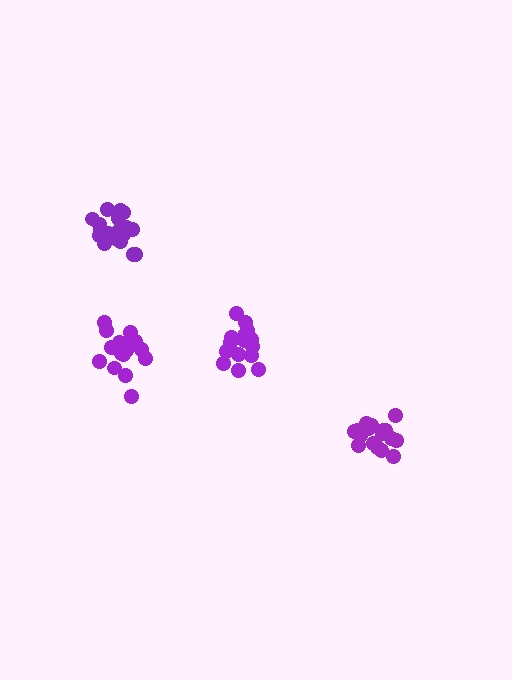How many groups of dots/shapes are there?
There are 4 groups.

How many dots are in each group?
Group 1: 19 dots, Group 2: 17 dots, Group 3: 16 dots, Group 4: 16 dots (68 total).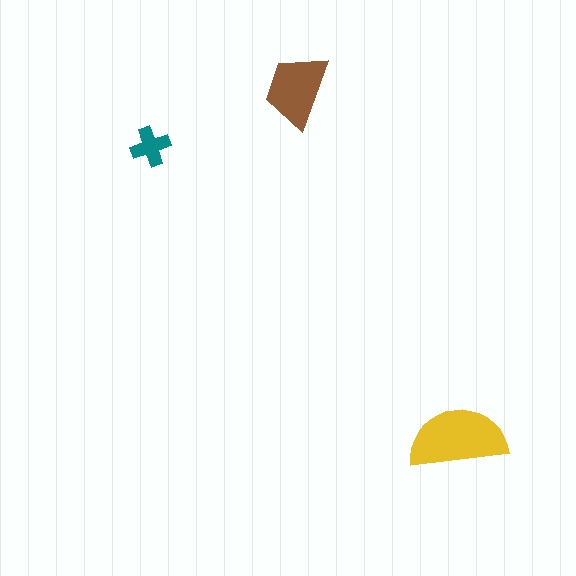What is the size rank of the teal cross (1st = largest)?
3rd.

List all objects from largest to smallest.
The yellow semicircle, the brown trapezoid, the teal cross.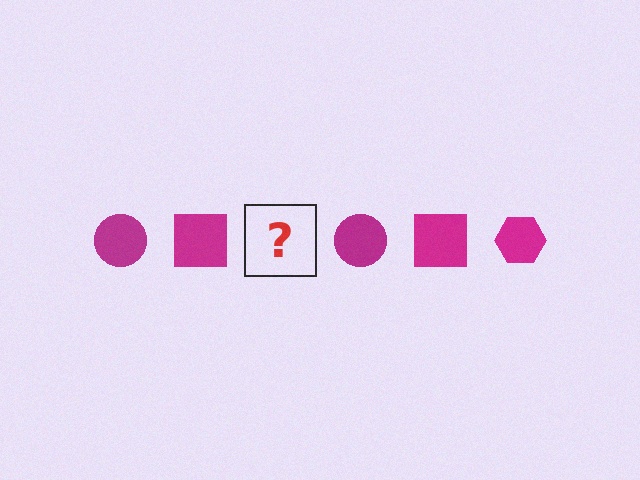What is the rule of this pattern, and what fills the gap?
The rule is that the pattern cycles through circle, square, hexagon shapes in magenta. The gap should be filled with a magenta hexagon.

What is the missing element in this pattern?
The missing element is a magenta hexagon.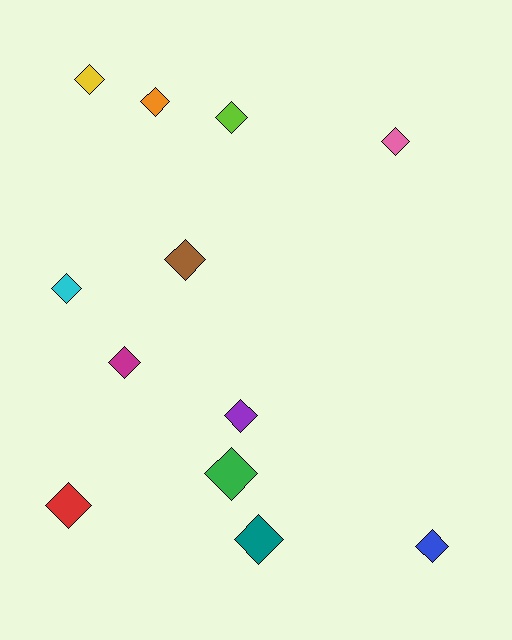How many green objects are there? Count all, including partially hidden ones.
There is 1 green object.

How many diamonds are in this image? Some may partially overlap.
There are 12 diamonds.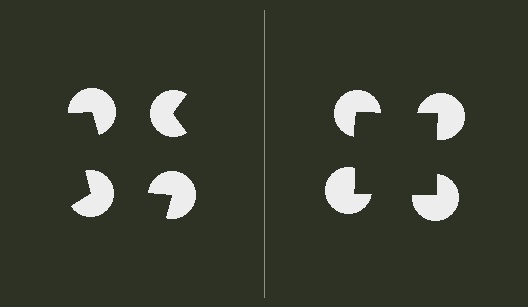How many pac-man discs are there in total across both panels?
8 — 4 on each side.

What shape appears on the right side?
An illusory square.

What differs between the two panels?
The pac-man discs are positioned identically on both sides; only the wedge orientations differ. On the right they align to a square; on the left they are misaligned.